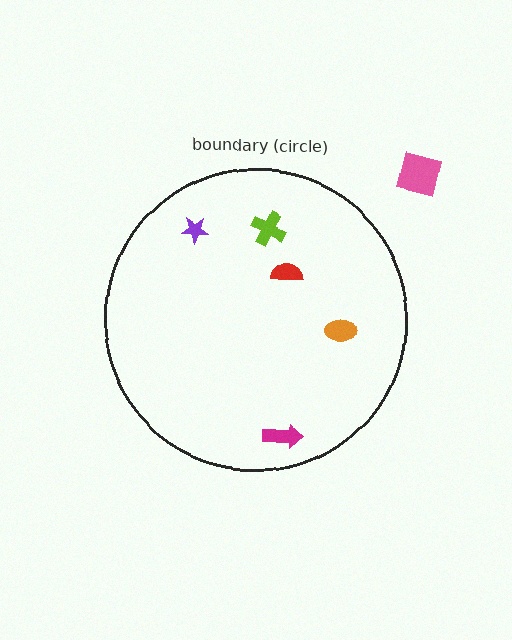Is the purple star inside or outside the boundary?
Inside.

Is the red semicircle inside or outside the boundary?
Inside.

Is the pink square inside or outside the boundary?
Outside.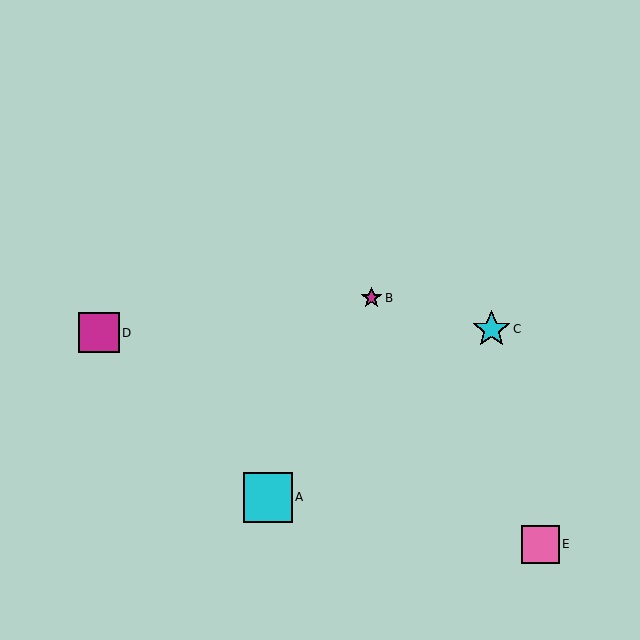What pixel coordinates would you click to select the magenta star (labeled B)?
Click at (371, 298) to select the magenta star B.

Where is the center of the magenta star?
The center of the magenta star is at (371, 298).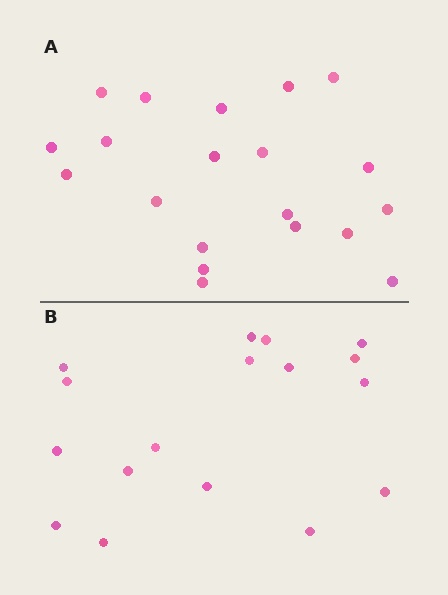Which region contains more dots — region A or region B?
Region A (the top region) has more dots.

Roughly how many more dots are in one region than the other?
Region A has just a few more — roughly 2 or 3 more dots than region B.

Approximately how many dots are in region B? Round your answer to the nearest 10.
About 20 dots. (The exact count is 17, which rounds to 20.)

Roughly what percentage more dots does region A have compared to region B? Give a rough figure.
About 20% more.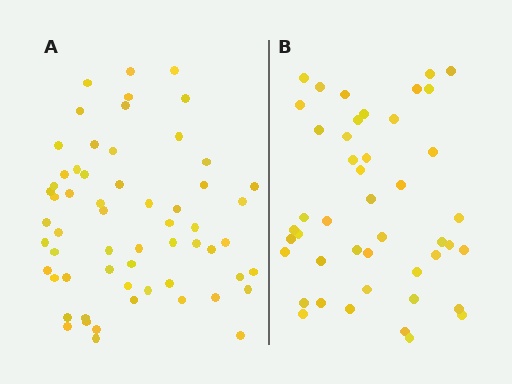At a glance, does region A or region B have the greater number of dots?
Region A (the left region) has more dots.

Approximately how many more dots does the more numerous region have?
Region A has approximately 15 more dots than region B.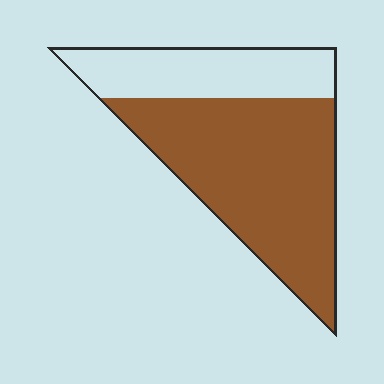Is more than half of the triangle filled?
Yes.